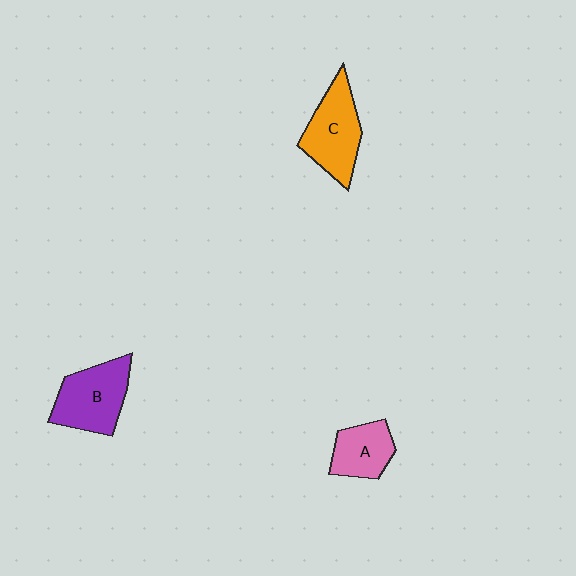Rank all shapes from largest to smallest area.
From largest to smallest: B (purple), C (orange), A (pink).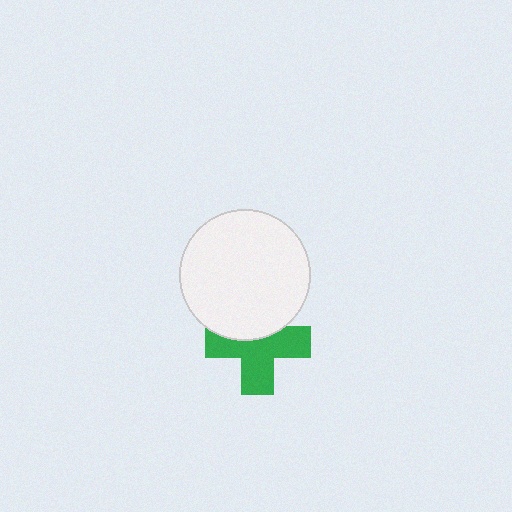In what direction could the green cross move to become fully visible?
The green cross could move down. That would shift it out from behind the white circle entirely.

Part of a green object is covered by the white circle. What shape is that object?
It is a cross.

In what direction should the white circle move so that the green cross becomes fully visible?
The white circle should move up. That is the shortest direction to clear the overlap and leave the green cross fully visible.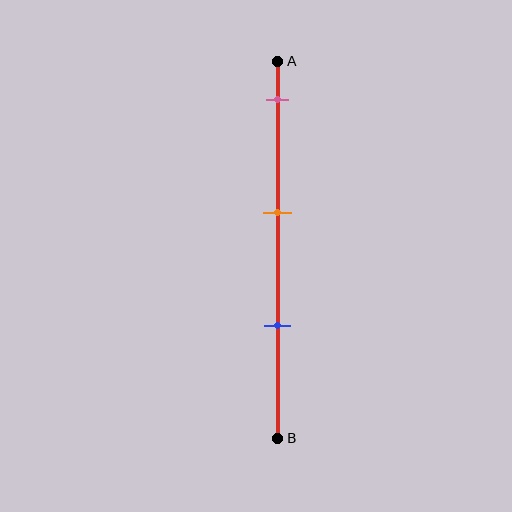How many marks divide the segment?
There are 3 marks dividing the segment.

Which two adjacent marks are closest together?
The orange and blue marks are the closest adjacent pair.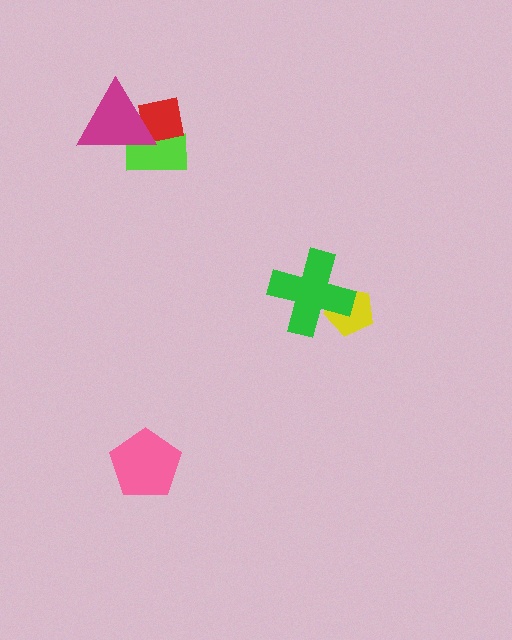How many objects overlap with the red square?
2 objects overlap with the red square.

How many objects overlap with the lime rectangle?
2 objects overlap with the lime rectangle.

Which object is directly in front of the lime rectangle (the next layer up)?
The red square is directly in front of the lime rectangle.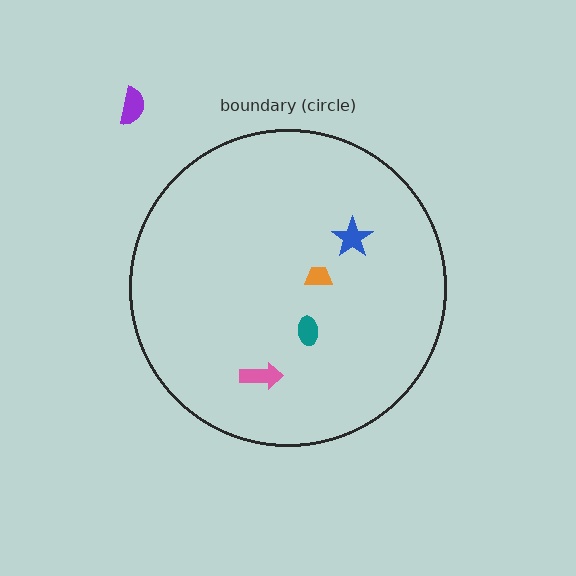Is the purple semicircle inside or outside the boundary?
Outside.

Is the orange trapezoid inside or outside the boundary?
Inside.